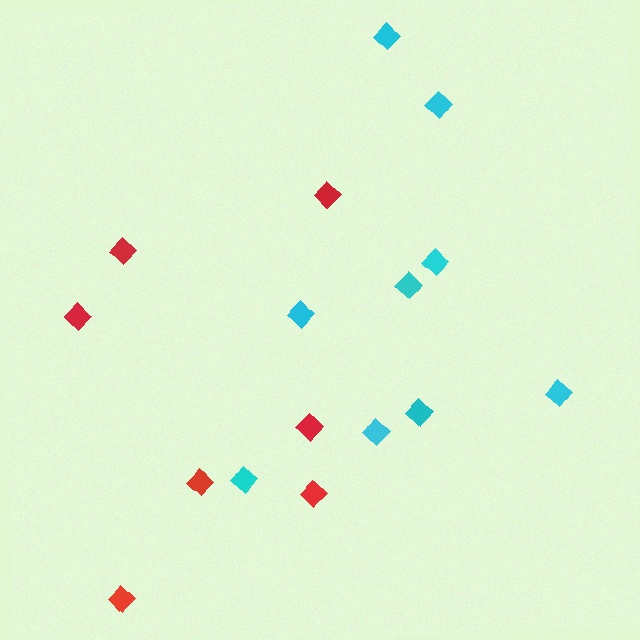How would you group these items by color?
There are 2 groups: one group of red diamonds (7) and one group of cyan diamonds (9).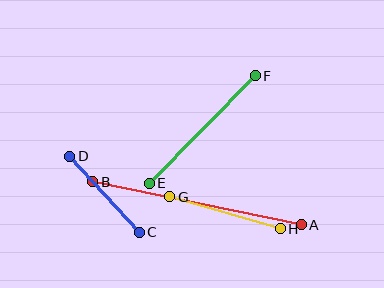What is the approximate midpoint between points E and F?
The midpoint is at approximately (202, 129) pixels.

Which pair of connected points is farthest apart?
Points A and B are farthest apart.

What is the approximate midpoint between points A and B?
The midpoint is at approximately (197, 203) pixels.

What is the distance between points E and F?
The distance is approximately 151 pixels.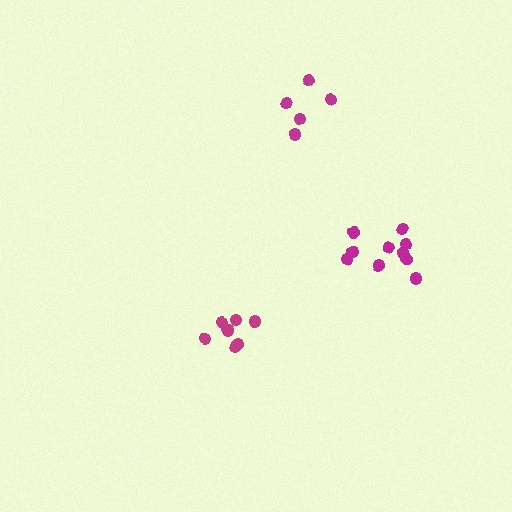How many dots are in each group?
Group 1: 8 dots, Group 2: 10 dots, Group 3: 5 dots (23 total).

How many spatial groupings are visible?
There are 3 spatial groupings.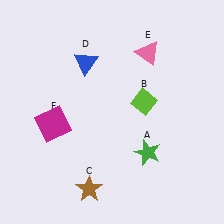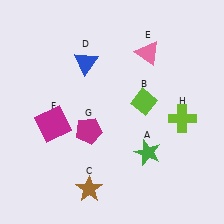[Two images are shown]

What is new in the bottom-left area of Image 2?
A magenta pentagon (G) was added in the bottom-left area of Image 2.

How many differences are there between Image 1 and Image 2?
There are 2 differences between the two images.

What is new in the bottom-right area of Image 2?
A lime cross (H) was added in the bottom-right area of Image 2.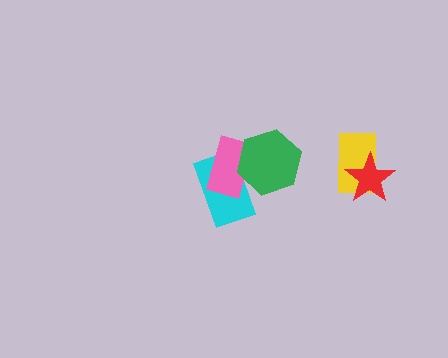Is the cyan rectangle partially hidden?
Yes, it is partially covered by another shape.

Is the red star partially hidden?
No, no other shape covers it.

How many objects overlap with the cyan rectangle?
2 objects overlap with the cyan rectangle.